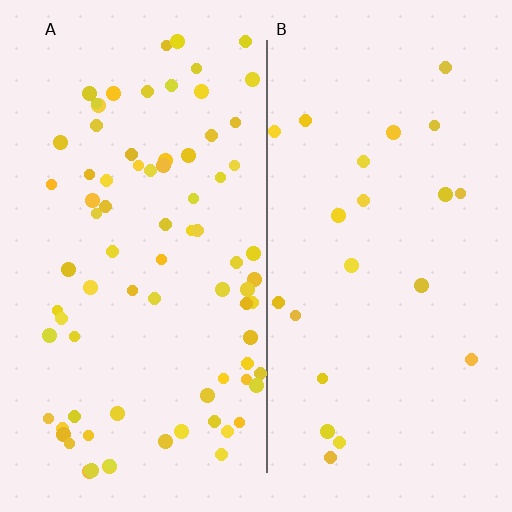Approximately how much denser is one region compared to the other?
Approximately 3.6× — region A over region B.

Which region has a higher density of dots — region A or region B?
A (the left).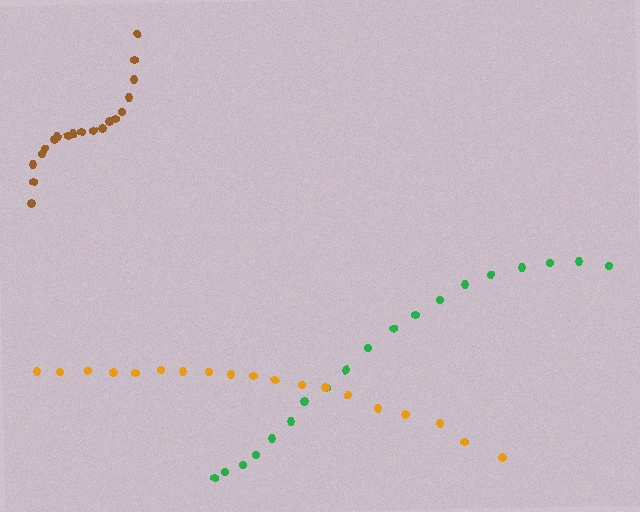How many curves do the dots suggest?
There are 3 distinct paths.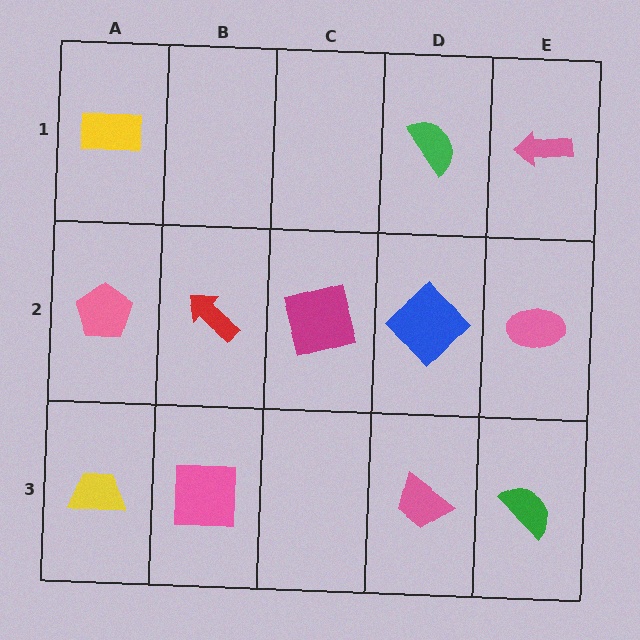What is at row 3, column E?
A green semicircle.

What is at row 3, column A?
A yellow trapezoid.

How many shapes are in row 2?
5 shapes.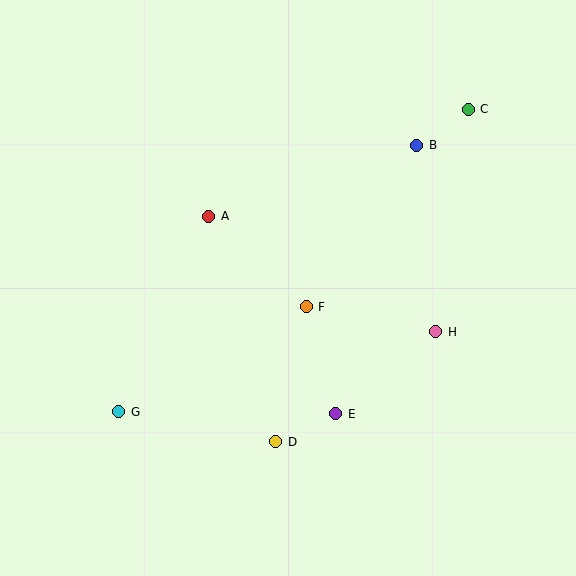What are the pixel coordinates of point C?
Point C is at (468, 109).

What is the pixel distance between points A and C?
The distance between A and C is 281 pixels.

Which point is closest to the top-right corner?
Point C is closest to the top-right corner.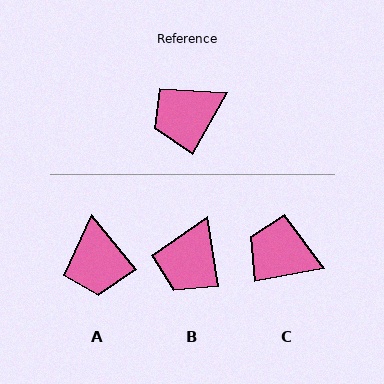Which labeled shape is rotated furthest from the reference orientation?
A, about 69 degrees away.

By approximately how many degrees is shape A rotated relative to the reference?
Approximately 69 degrees counter-clockwise.